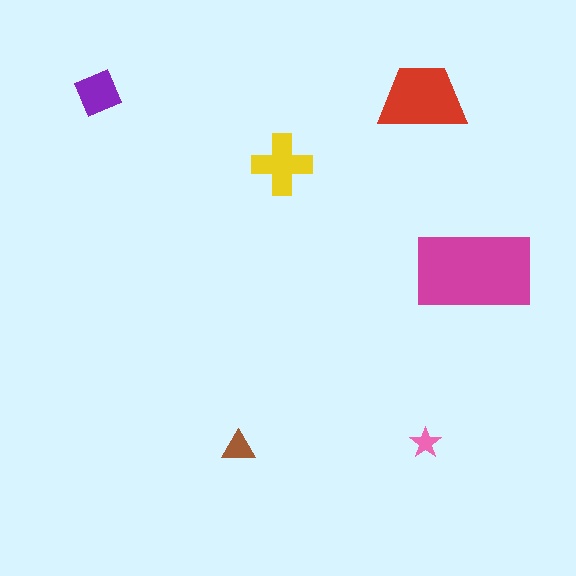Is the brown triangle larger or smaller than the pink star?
Larger.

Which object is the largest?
The magenta rectangle.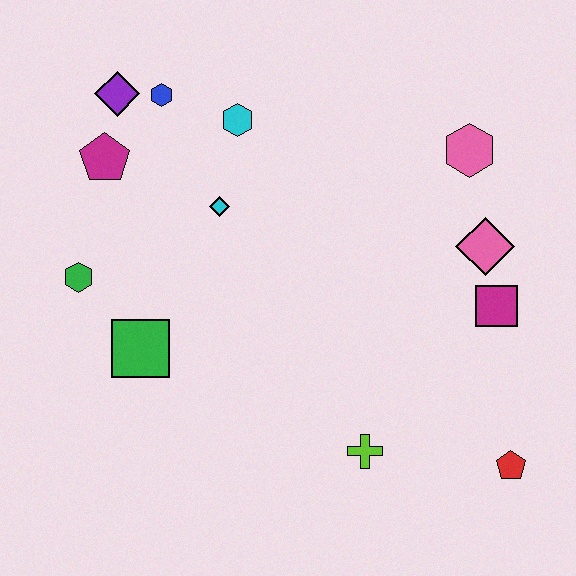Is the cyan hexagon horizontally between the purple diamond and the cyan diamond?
No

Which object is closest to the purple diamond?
The blue hexagon is closest to the purple diamond.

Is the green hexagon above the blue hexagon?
No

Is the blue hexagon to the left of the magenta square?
Yes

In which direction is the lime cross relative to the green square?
The lime cross is to the right of the green square.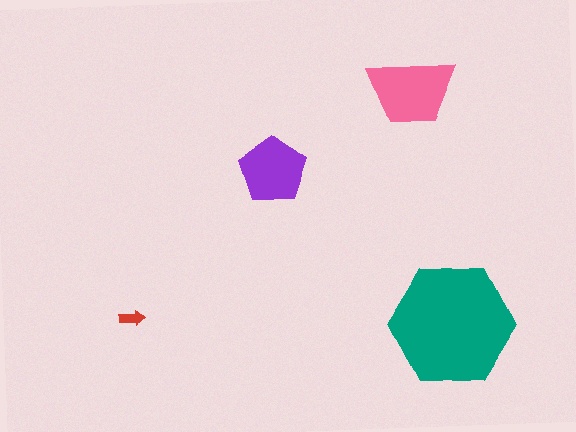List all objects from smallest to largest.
The red arrow, the purple pentagon, the pink trapezoid, the teal hexagon.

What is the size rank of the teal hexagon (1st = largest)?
1st.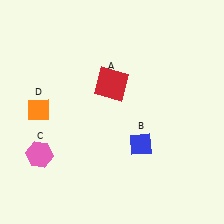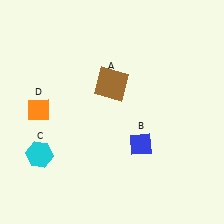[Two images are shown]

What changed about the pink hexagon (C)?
In Image 1, C is pink. In Image 2, it changed to cyan.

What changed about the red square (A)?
In Image 1, A is red. In Image 2, it changed to brown.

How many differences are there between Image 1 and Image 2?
There are 2 differences between the two images.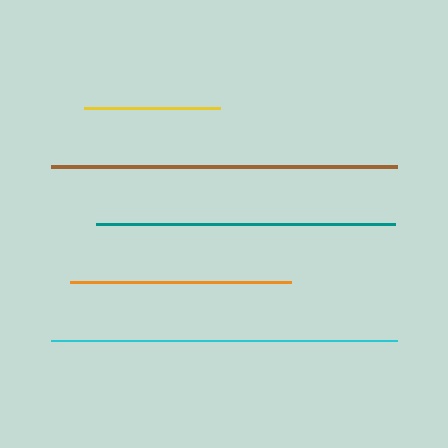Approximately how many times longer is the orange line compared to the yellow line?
The orange line is approximately 1.6 times the length of the yellow line.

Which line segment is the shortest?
The yellow line is the shortest at approximately 136 pixels.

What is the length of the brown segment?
The brown segment is approximately 346 pixels long.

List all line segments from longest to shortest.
From longest to shortest: brown, cyan, teal, orange, yellow.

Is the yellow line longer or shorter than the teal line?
The teal line is longer than the yellow line.